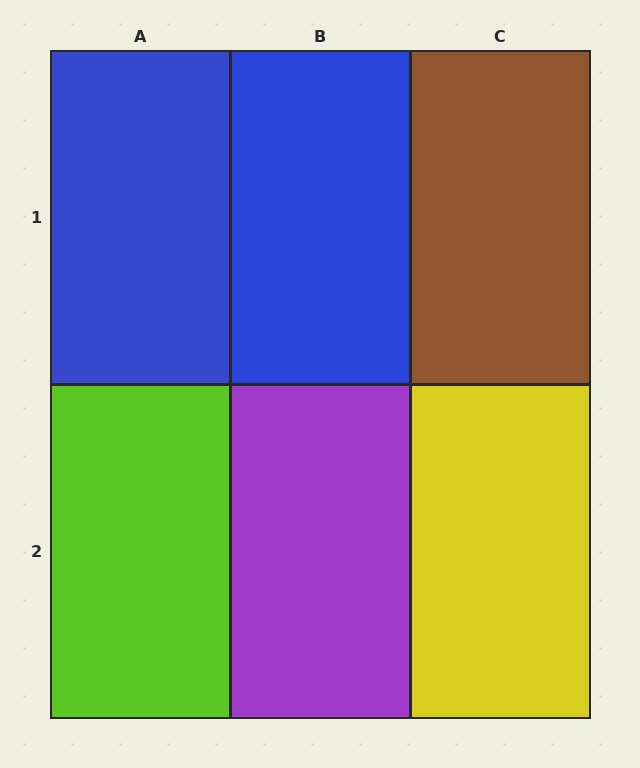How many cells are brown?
1 cell is brown.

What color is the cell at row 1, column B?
Blue.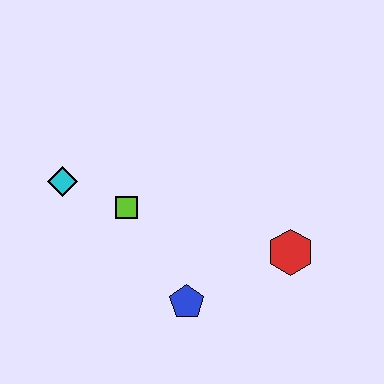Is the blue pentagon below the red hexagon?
Yes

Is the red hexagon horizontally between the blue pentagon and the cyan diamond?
No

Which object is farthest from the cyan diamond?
The red hexagon is farthest from the cyan diamond.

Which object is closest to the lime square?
The cyan diamond is closest to the lime square.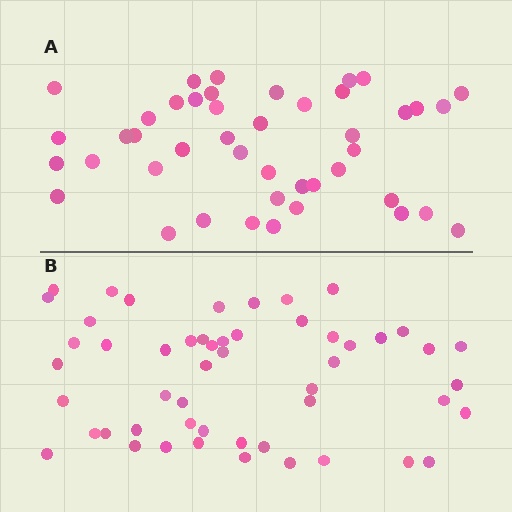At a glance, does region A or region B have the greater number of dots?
Region B (the bottom region) has more dots.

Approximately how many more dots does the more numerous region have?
Region B has roughly 8 or so more dots than region A.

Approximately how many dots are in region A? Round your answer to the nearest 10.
About 40 dots. (The exact count is 44, which rounds to 40.)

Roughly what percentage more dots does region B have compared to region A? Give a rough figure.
About 20% more.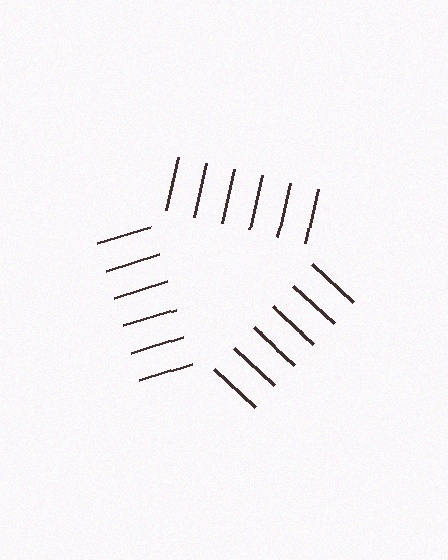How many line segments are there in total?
18 — 6 along each of the 3 edges.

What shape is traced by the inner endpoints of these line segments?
An illusory triangle — the line segments terminate on its edges but no continuous stroke is drawn.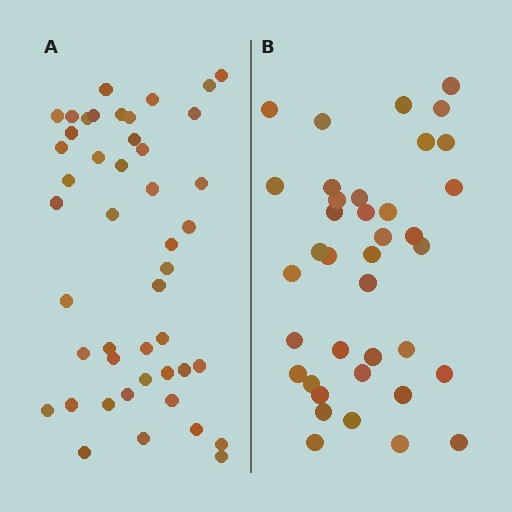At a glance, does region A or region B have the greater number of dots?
Region A (the left region) has more dots.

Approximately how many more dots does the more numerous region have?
Region A has roughly 8 or so more dots than region B.